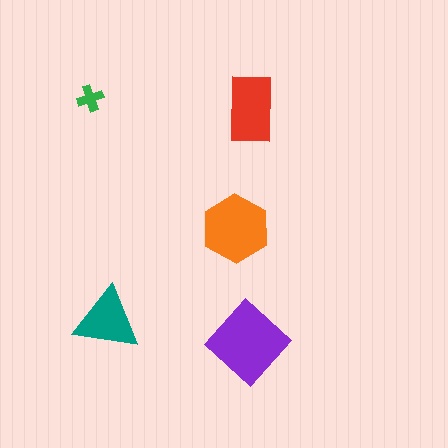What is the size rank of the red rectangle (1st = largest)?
3rd.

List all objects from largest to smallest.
The purple diamond, the orange hexagon, the red rectangle, the teal triangle, the green cross.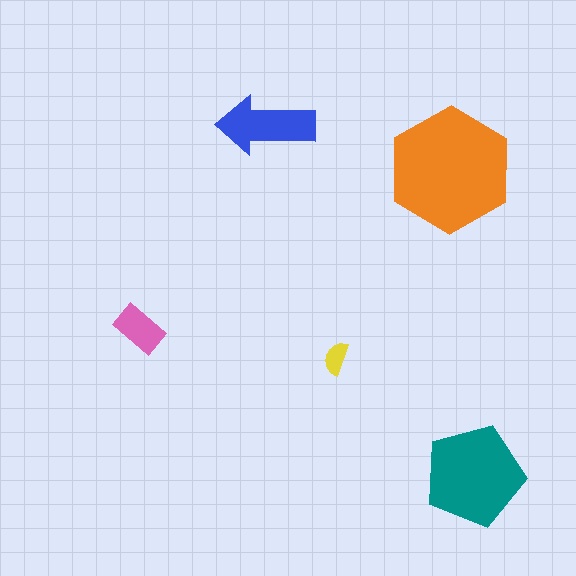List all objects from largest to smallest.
The orange hexagon, the teal pentagon, the blue arrow, the pink rectangle, the yellow semicircle.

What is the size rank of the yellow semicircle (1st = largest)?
5th.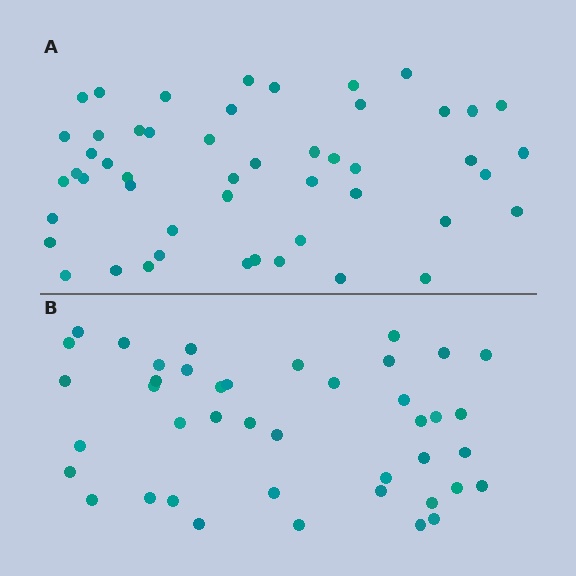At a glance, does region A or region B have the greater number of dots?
Region A (the top region) has more dots.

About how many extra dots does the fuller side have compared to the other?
Region A has roughly 8 or so more dots than region B.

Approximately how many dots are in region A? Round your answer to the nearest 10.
About 50 dots.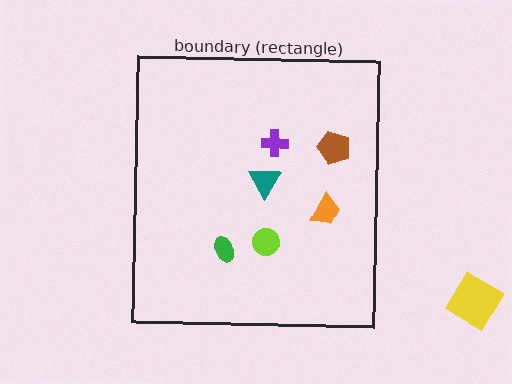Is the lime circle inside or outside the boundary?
Inside.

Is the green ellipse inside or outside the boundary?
Inside.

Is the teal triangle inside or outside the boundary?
Inside.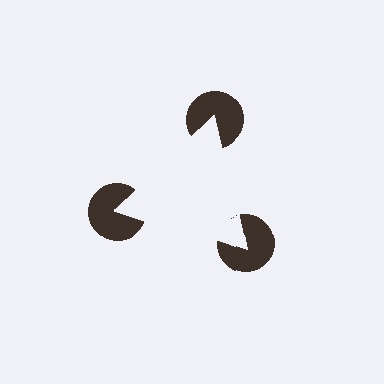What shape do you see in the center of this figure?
An illusory triangle — its edges are inferred from the aligned wedge cuts in the pac-man discs, not physically drawn.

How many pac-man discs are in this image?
There are 3 — one at each vertex of the illusory triangle.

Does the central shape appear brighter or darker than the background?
It typically appears slightly brighter than the background, even though no actual brightness change is drawn.